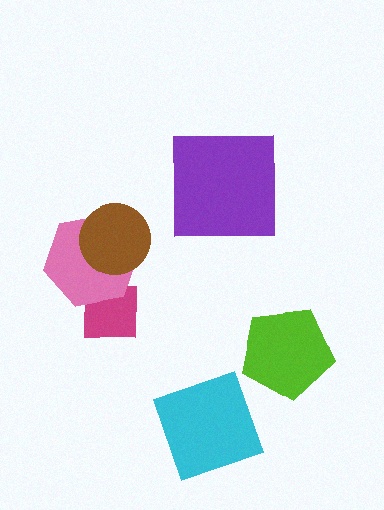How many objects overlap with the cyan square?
0 objects overlap with the cyan square.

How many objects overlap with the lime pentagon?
0 objects overlap with the lime pentagon.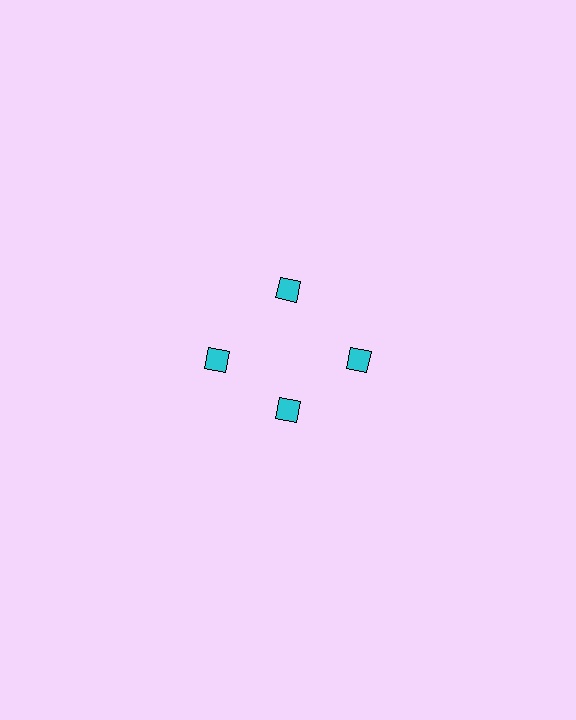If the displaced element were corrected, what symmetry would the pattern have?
It would have 4-fold rotational symmetry — the pattern would map onto itself every 90 degrees.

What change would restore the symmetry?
The symmetry would be restored by moving it outward, back onto the ring so that all 4 diamonds sit at equal angles and equal distance from the center.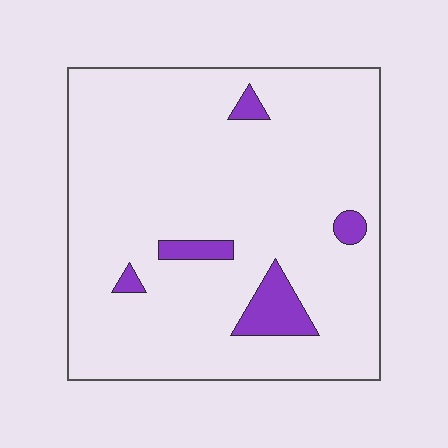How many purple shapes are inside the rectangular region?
5.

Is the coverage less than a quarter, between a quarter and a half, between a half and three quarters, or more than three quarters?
Less than a quarter.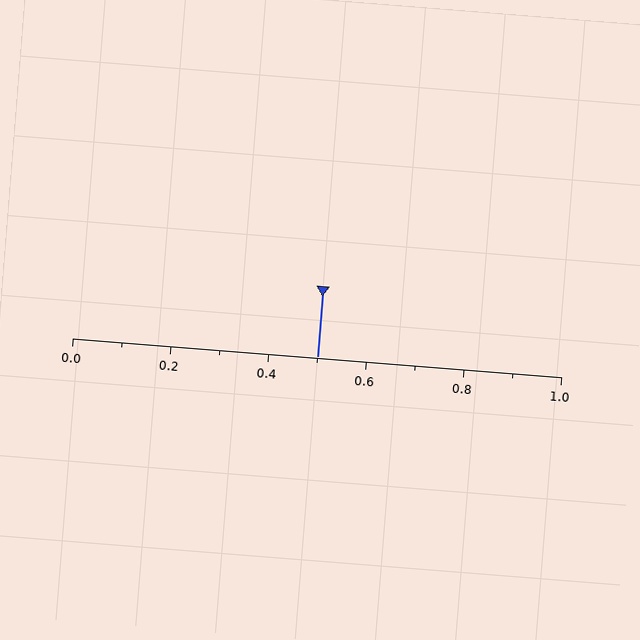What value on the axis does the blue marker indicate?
The marker indicates approximately 0.5.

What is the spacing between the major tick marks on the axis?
The major ticks are spaced 0.2 apart.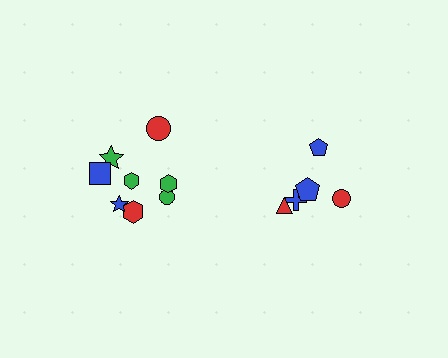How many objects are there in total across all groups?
There are 13 objects.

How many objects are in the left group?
There are 8 objects.